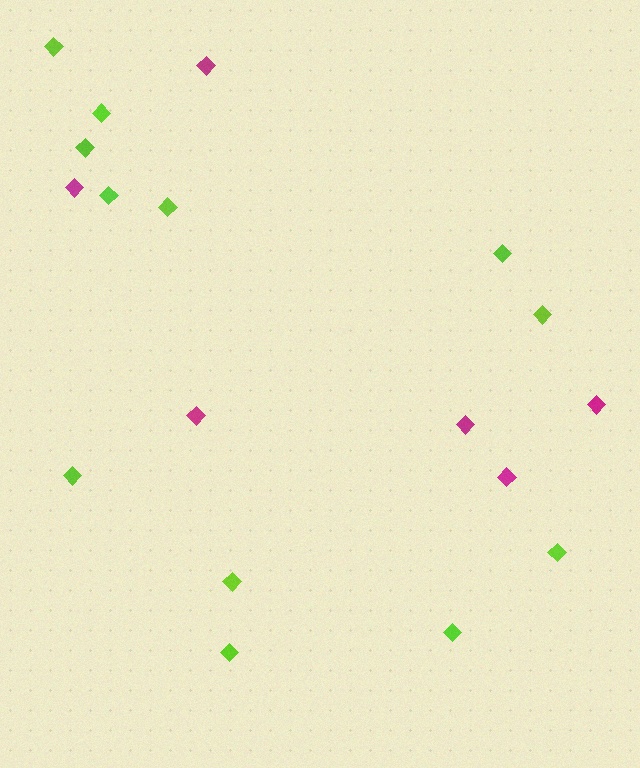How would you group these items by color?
There are 2 groups: one group of lime diamonds (12) and one group of magenta diamonds (6).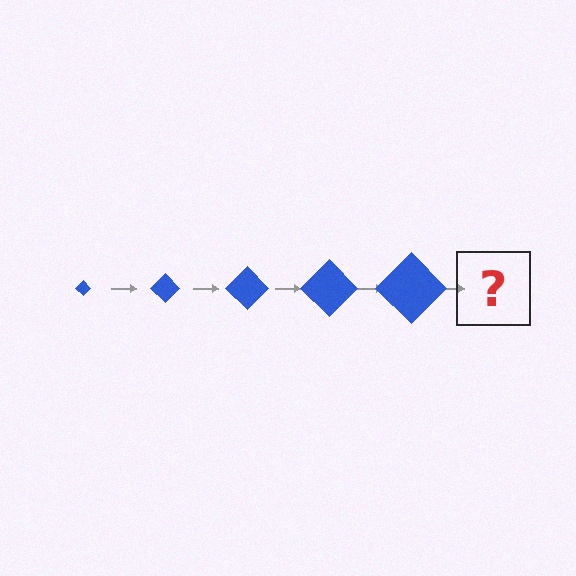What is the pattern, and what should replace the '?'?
The pattern is that the diamond gets progressively larger each step. The '?' should be a blue diamond, larger than the previous one.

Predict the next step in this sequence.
The next step is a blue diamond, larger than the previous one.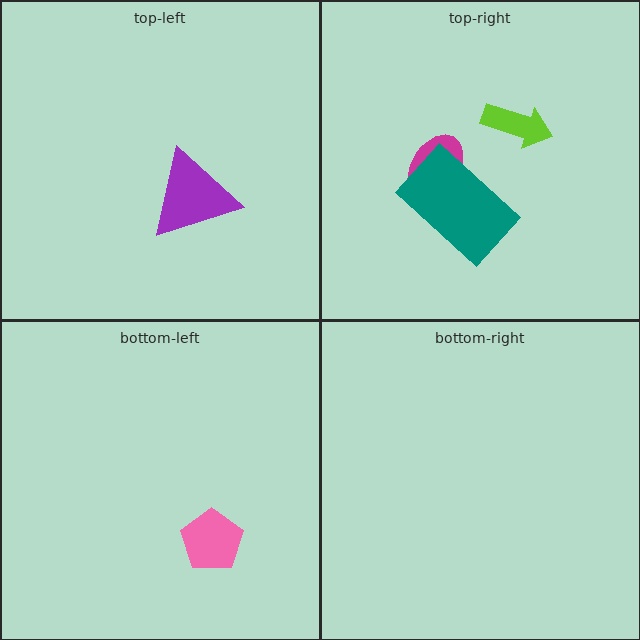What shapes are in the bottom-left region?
The pink pentagon.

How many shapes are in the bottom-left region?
1.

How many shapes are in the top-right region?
3.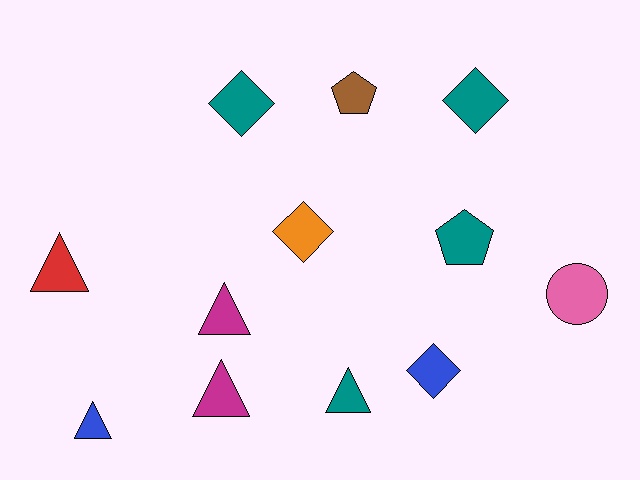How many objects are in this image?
There are 12 objects.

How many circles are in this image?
There is 1 circle.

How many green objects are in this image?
There are no green objects.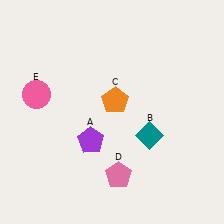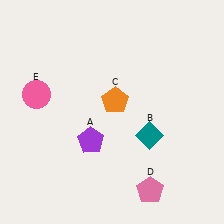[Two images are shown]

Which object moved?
The pink pentagon (D) moved right.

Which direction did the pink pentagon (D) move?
The pink pentagon (D) moved right.